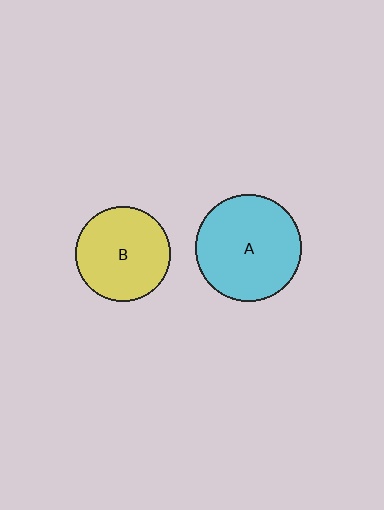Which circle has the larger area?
Circle A (cyan).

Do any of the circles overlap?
No, none of the circles overlap.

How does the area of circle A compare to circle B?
Approximately 1.2 times.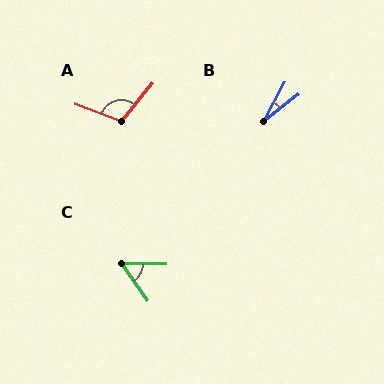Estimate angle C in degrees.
Approximately 55 degrees.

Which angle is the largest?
A, at approximately 109 degrees.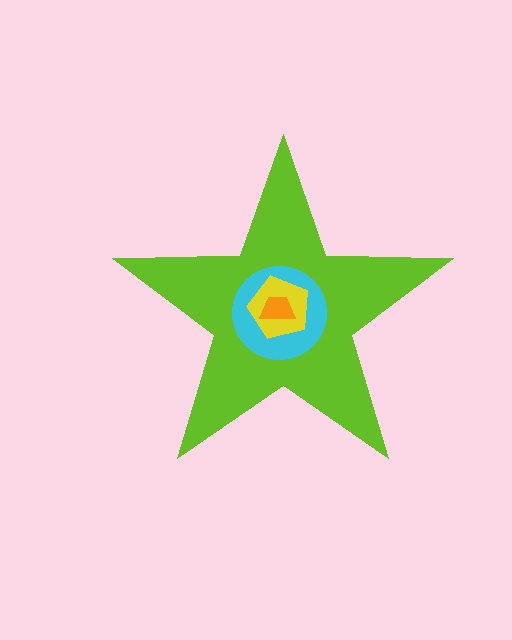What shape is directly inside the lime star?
The cyan circle.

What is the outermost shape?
The lime star.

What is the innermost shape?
The orange trapezoid.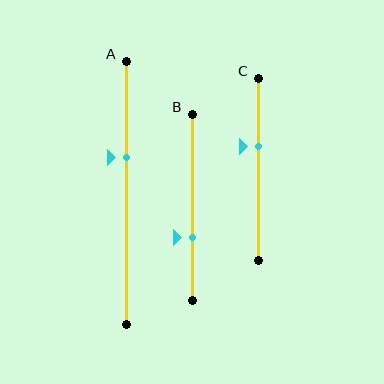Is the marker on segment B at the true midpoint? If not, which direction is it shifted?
No, the marker on segment B is shifted downward by about 16% of the segment length.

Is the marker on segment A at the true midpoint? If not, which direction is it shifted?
No, the marker on segment A is shifted upward by about 13% of the segment length.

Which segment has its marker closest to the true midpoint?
Segment C has its marker closest to the true midpoint.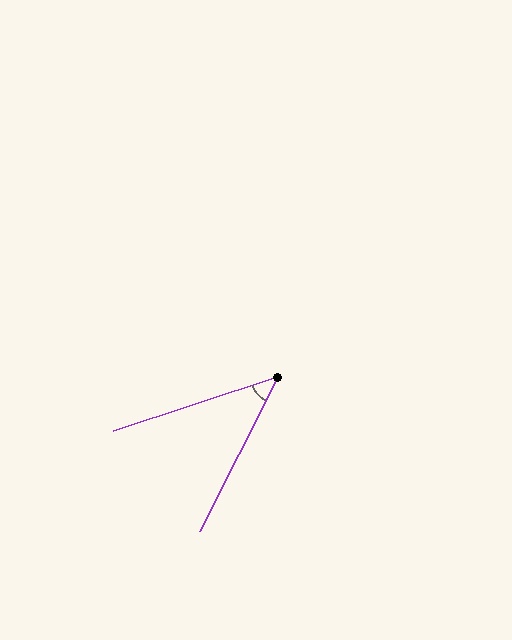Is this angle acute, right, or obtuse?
It is acute.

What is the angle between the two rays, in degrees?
Approximately 45 degrees.